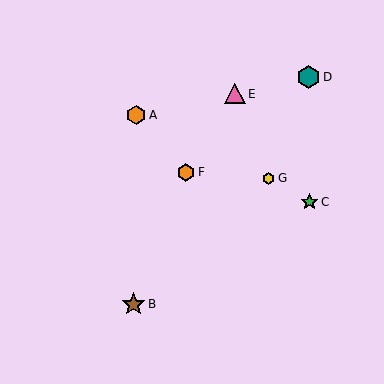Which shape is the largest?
The brown star (labeled B) is the largest.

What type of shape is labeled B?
Shape B is a brown star.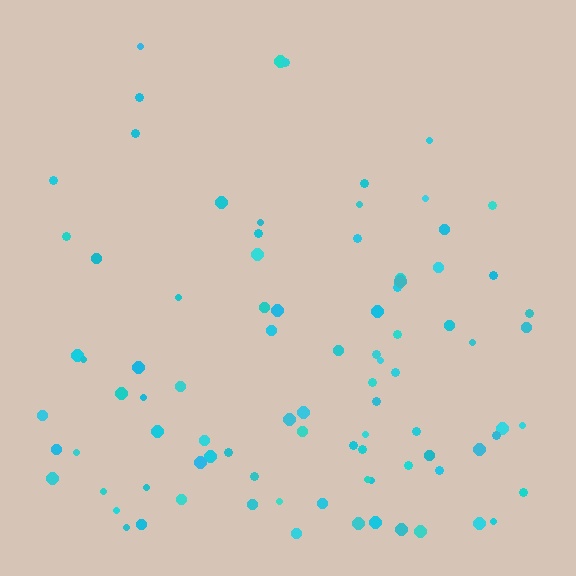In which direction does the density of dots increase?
From top to bottom, with the bottom side densest.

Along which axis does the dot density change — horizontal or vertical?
Vertical.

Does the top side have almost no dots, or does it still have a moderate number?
Still a moderate number, just noticeably fewer than the bottom.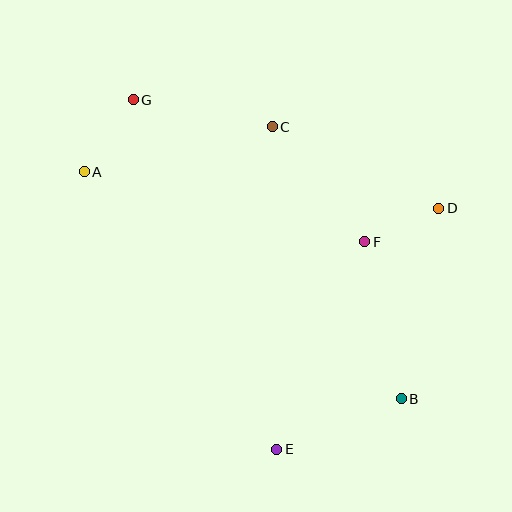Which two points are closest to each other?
Points D and F are closest to each other.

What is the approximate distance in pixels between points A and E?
The distance between A and E is approximately 338 pixels.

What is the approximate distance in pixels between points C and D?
The distance between C and D is approximately 185 pixels.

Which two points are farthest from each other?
Points B and G are farthest from each other.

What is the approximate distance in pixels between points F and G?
The distance between F and G is approximately 271 pixels.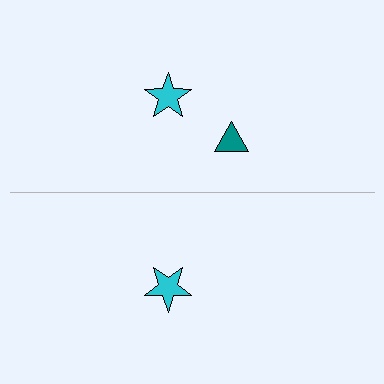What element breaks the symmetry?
A teal triangle is missing from the bottom side.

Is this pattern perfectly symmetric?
No, the pattern is not perfectly symmetric. A teal triangle is missing from the bottom side.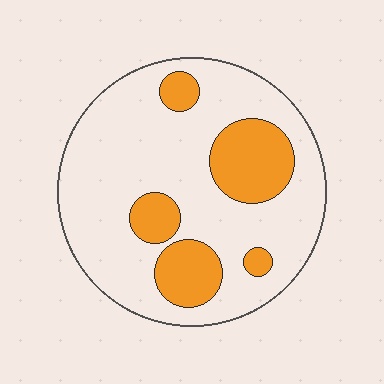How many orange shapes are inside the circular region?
5.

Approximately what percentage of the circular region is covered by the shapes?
Approximately 25%.